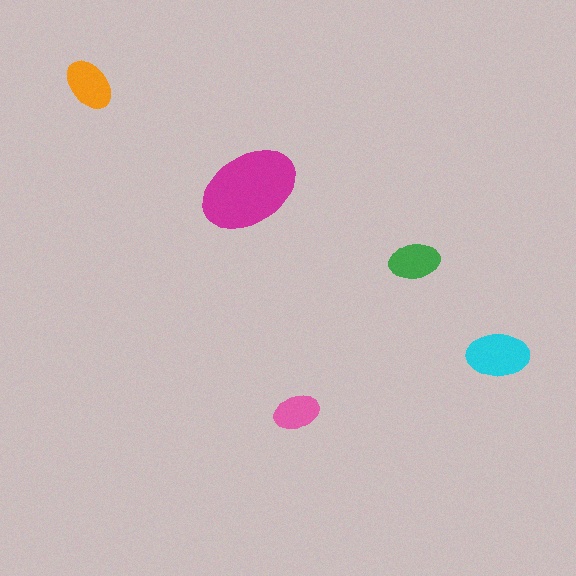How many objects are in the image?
There are 5 objects in the image.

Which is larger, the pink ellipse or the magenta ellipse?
The magenta one.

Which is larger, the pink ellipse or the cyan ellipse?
The cyan one.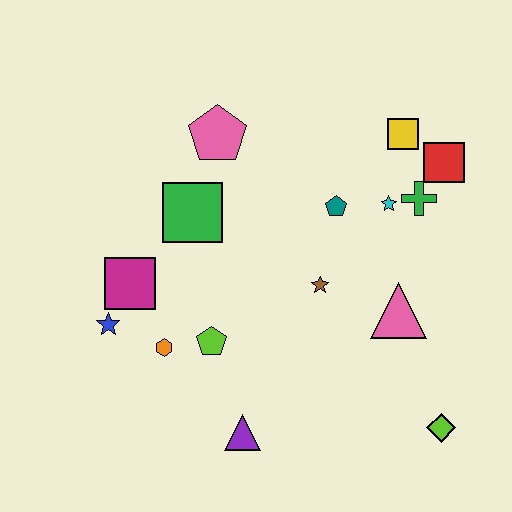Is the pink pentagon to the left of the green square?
No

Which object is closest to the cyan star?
The green cross is closest to the cyan star.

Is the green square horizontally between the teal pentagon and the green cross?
No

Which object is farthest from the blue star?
The red square is farthest from the blue star.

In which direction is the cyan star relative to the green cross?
The cyan star is to the left of the green cross.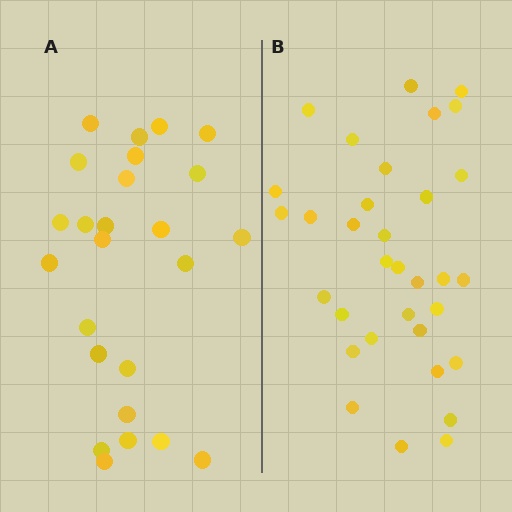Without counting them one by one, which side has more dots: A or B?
Region B (the right region) has more dots.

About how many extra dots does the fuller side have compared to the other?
Region B has roughly 8 or so more dots than region A.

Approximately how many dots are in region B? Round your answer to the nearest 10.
About 30 dots. (The exact count is 33, which rounds to 30.)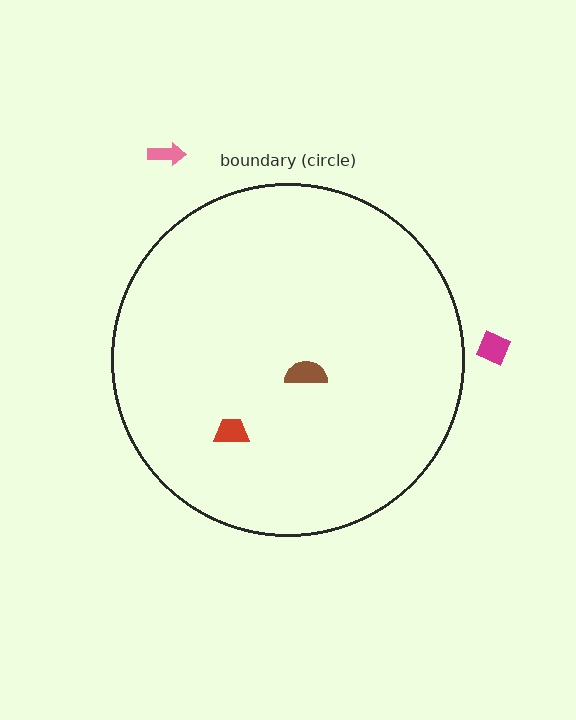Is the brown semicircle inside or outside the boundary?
Inside.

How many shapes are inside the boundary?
2 inside, 2 outside.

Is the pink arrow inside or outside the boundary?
Outside.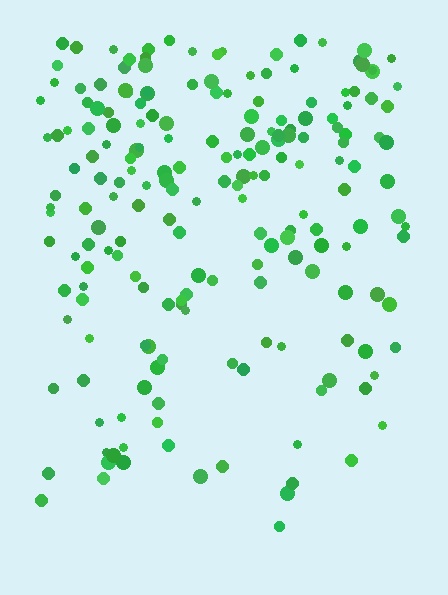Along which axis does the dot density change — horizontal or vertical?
Vertical.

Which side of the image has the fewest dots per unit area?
The bottom.